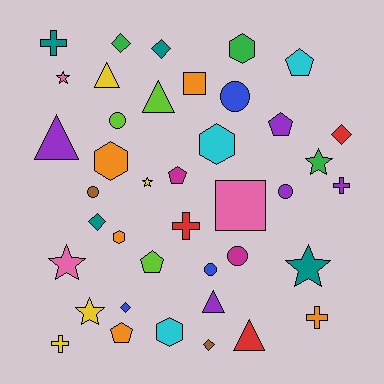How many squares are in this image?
There are 2 squares.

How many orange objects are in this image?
There are 5 orange objects.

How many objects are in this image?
There are 40 objects.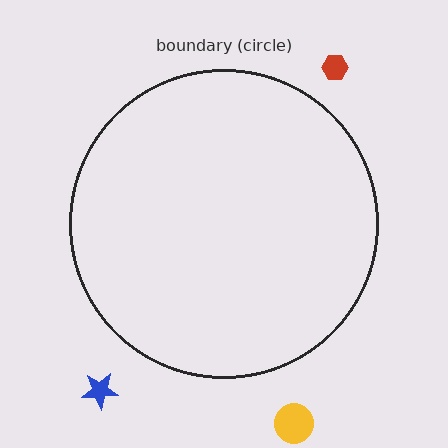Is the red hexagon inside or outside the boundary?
Outside.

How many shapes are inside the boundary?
0 inside, 3 outside.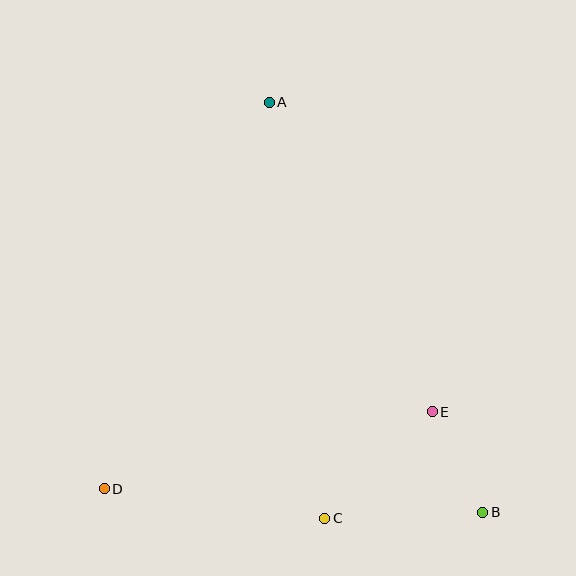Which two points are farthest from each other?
Points A and B are farthest from each other.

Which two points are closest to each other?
Points B and E are closest to each other.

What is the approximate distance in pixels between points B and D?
The distance between B and D is approximately 379 pixels.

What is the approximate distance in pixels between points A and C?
The distance between A and C is approximately 420 pixels.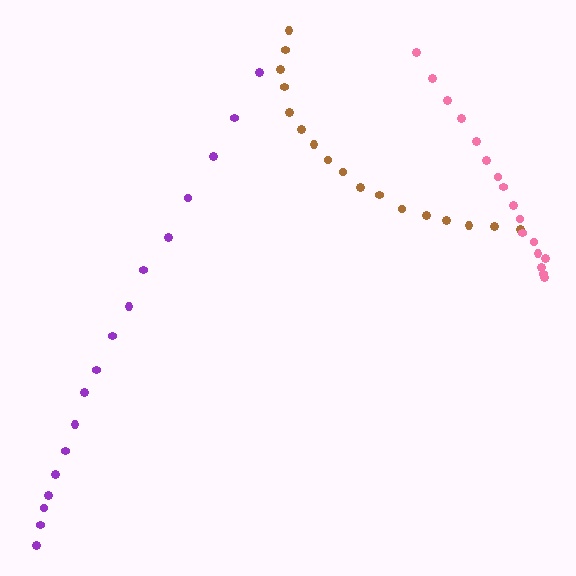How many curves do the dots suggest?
There are 3 distinct paths.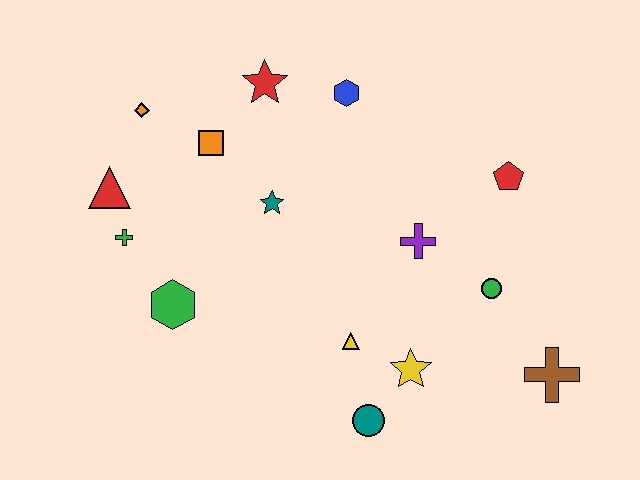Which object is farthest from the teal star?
The brown cross is farthest from the teal star.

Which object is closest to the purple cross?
The green circle is closest to the purple cross.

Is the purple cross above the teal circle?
Yes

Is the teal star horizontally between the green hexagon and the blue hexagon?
Yes